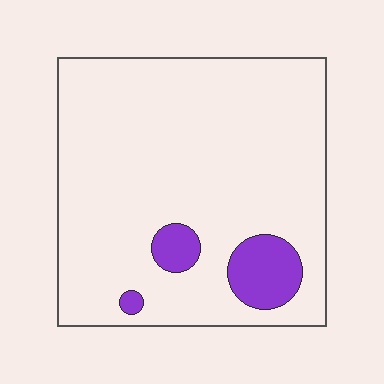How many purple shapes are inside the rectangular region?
3.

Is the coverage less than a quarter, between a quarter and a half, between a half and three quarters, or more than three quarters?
Less than a quarter.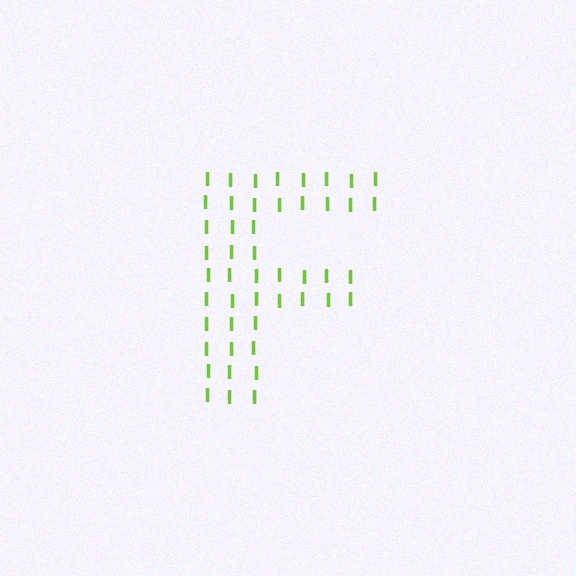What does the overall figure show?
The overall figure shows the letter F.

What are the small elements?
The small elements are letter I's.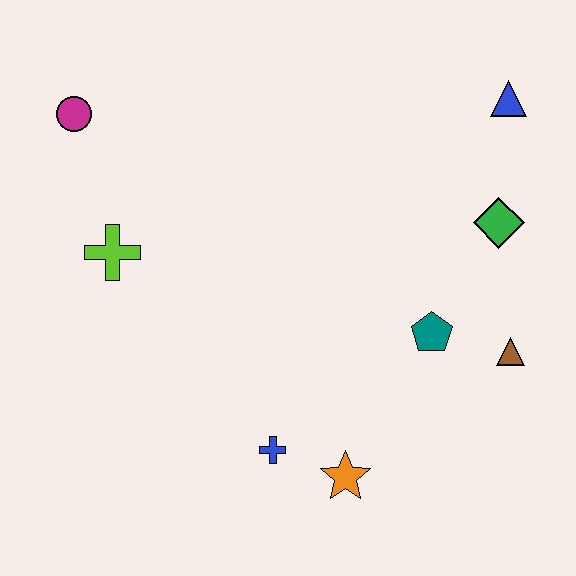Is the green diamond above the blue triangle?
No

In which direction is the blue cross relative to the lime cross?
The blue cross is below the lime cross.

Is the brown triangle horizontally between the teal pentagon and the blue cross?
No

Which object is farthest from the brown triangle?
The magenta circle is farthest from the brown triangle.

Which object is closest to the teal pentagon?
The brown triangle is closest to the teal pentagon.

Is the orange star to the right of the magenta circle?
Yes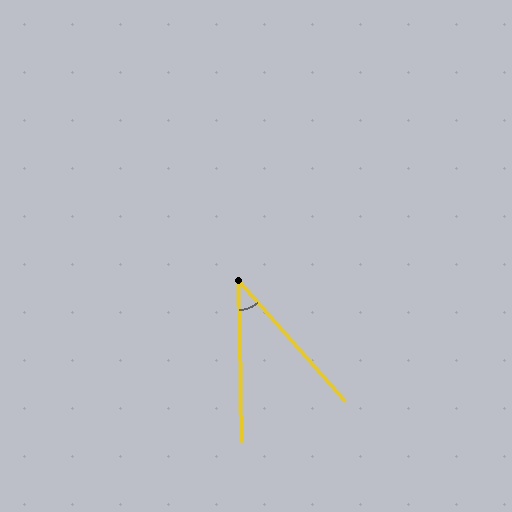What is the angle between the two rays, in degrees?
Approximately 41 degrees.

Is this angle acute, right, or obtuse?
It is acute.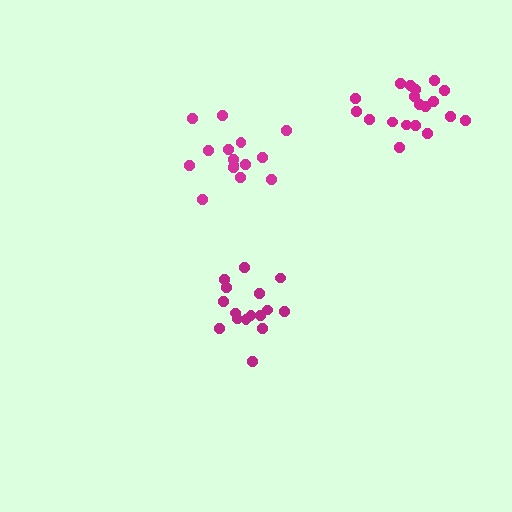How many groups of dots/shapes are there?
There are 3 groups.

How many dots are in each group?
Group 1: 16 dots, Group 2: 16 dots, Group 3: 19 dots (51 total).